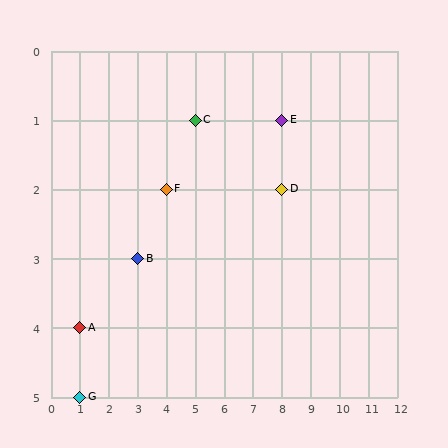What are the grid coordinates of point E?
Point E is at grid coordinates (8, 1).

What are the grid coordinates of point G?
Point G is at grid coordinates (1, 5).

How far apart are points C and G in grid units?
Points C and G are 4 columns and 4 rows apart (about 5.7 grid units diagonally).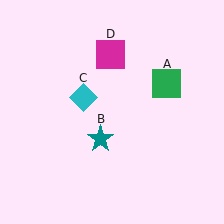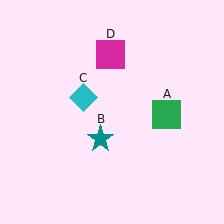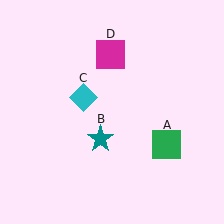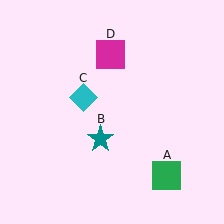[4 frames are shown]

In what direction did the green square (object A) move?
The green square (object A) moved down.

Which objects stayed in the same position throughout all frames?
Teal star (object B) and cyan diamond (object C) and magenta square (object D) remained stationary.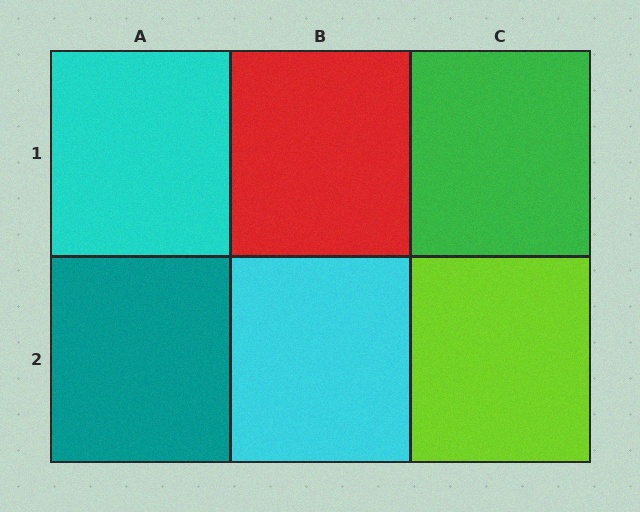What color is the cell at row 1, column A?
Cyan.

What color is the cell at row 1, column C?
Green.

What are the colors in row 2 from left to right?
Teal, cyan, lime.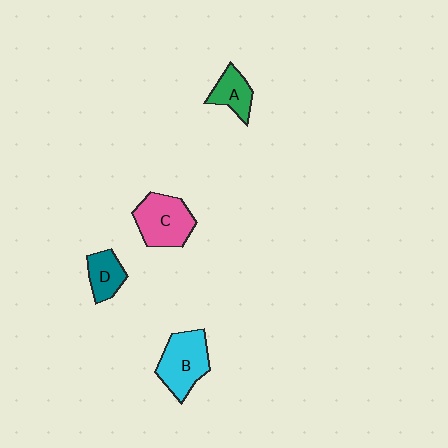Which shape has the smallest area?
Shape D (teal).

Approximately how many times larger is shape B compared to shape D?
Approximately 1.7 times.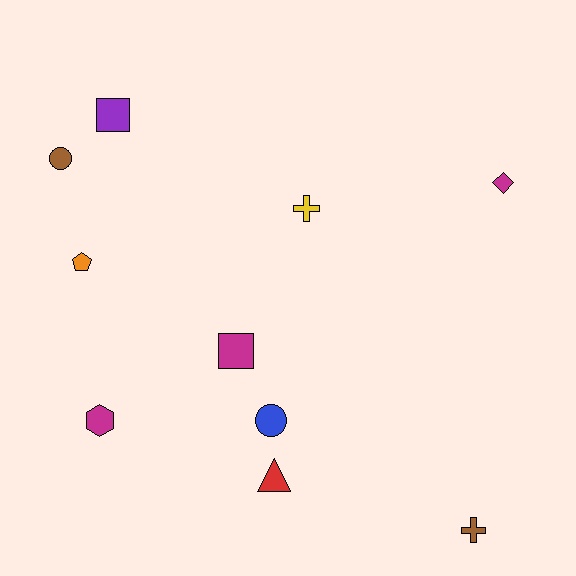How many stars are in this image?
There are no stars.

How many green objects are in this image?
There are no green objects.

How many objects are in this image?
There are 10 objects.